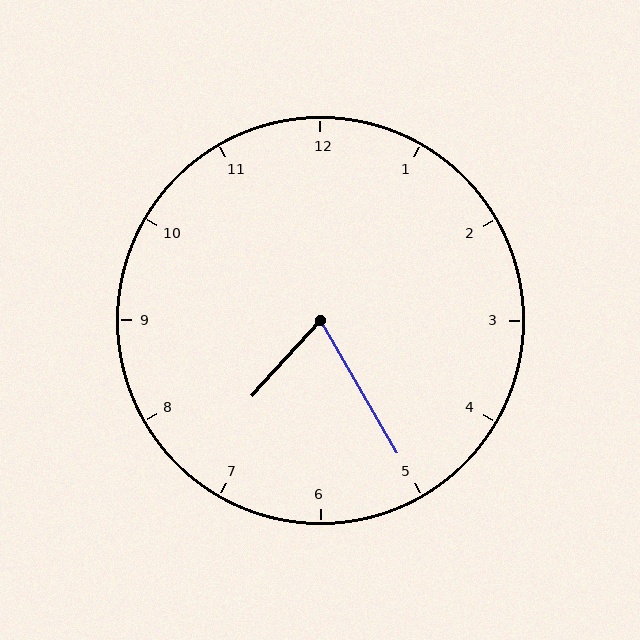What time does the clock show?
7:25.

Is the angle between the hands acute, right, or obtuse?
It is acute.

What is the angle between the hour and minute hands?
Approximately 72 degrees.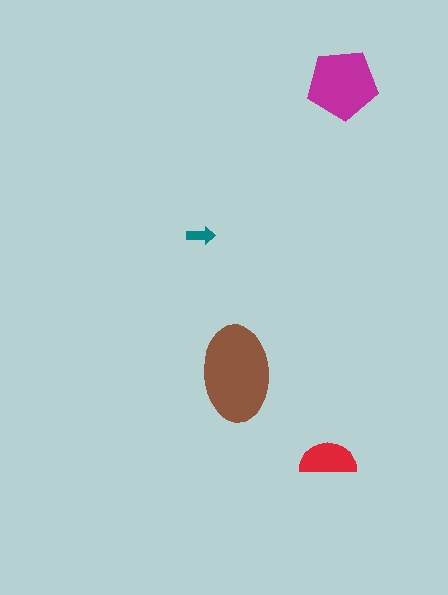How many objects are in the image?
There are 4 objects in the image.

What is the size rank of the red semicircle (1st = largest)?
3rd.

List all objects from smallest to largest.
The teal arrow, the red semicircle, the magenta pentagon, the brown ellipse.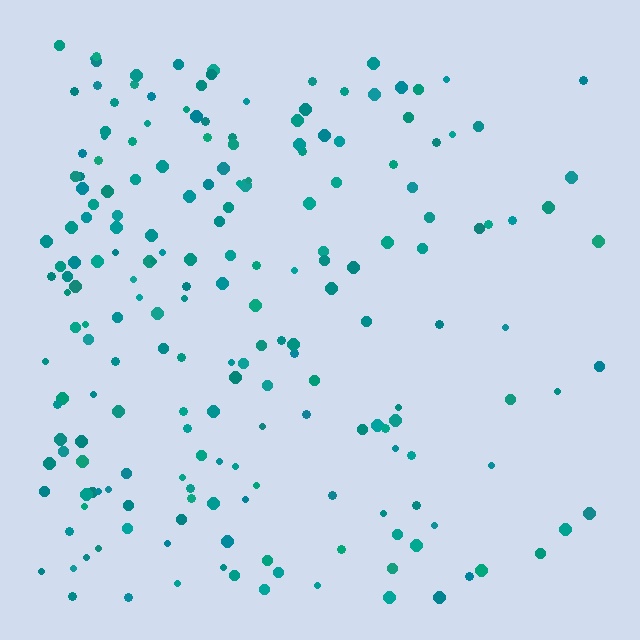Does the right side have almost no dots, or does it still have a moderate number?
Still a moderate number, just noticeably fewer than the left.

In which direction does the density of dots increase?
From right to left, with the left side densest.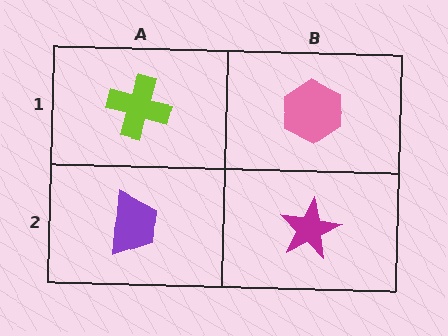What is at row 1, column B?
A pink hexagon.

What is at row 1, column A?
A lime cross.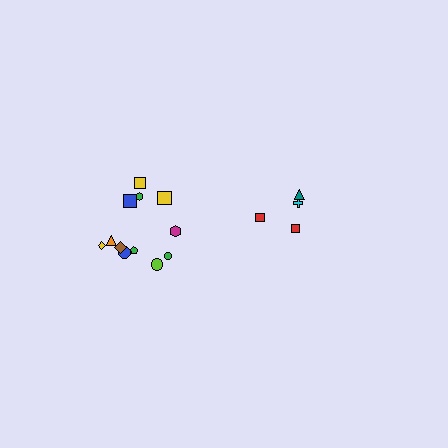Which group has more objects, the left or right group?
The left group.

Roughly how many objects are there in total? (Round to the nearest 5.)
Roughly 15 objects in total.